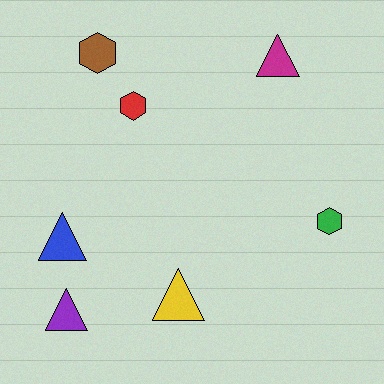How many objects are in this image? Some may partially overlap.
There are 7 objects.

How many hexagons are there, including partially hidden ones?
There are 3 hexagons.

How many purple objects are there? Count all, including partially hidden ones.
There is 1 purple object.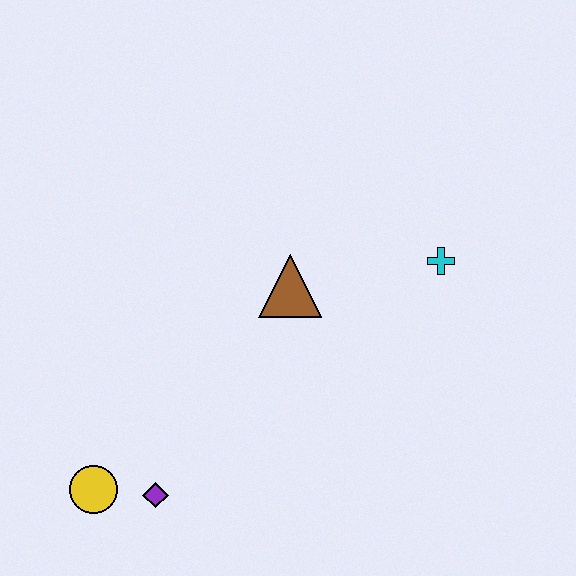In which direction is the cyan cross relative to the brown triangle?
The cyan cross is to the right of the brown triangle.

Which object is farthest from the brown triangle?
The yellow circle is farthest from the brown triangle.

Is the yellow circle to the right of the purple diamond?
No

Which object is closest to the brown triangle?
The cyan cross is closest to the brown triangle.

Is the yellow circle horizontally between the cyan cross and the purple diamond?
No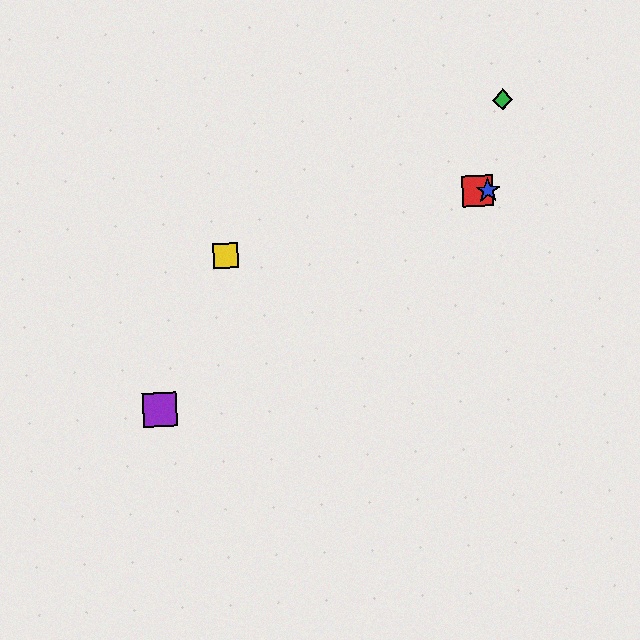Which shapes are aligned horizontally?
The red square, the blue star are aligned horizontally.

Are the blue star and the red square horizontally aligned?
Yes, both are at y≈190.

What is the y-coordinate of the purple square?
The purple square is at y≈410.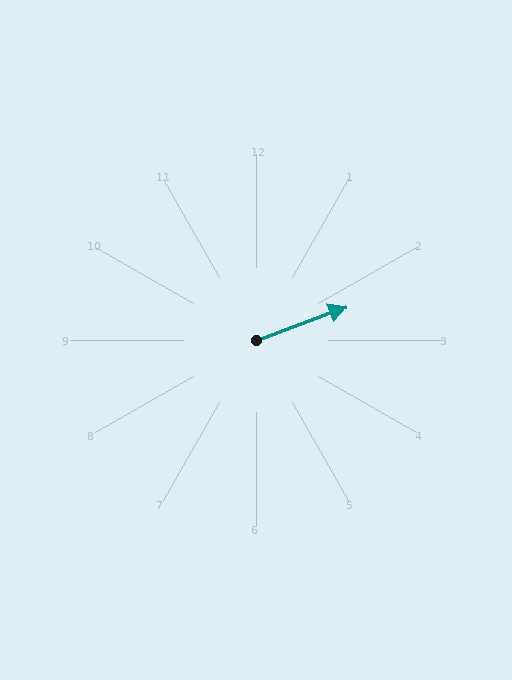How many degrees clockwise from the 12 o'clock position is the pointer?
Approximately 70 degrees.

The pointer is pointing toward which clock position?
Roughly 2 o'clock.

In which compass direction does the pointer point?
East.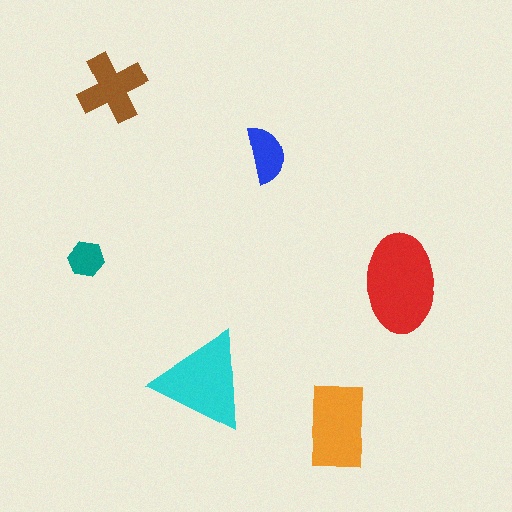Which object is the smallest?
The teal hexagon.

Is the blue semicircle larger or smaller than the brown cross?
Smaller.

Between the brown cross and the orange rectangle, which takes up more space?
The orange rectangle.